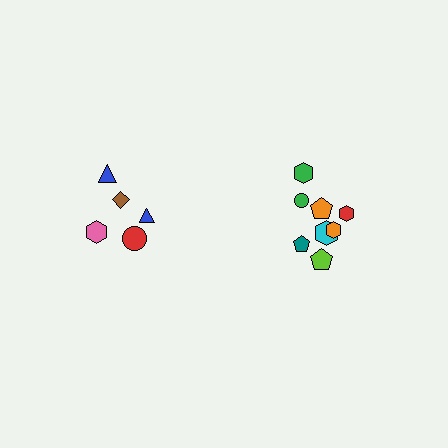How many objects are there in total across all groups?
There are 13 objects.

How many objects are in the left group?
There are 5 objects.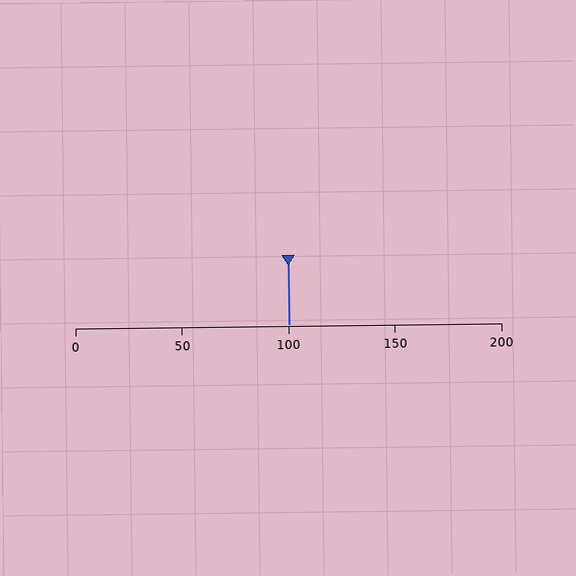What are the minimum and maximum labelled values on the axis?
The axis runs from 0 to 200.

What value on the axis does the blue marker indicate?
The marker indicates approximately 100.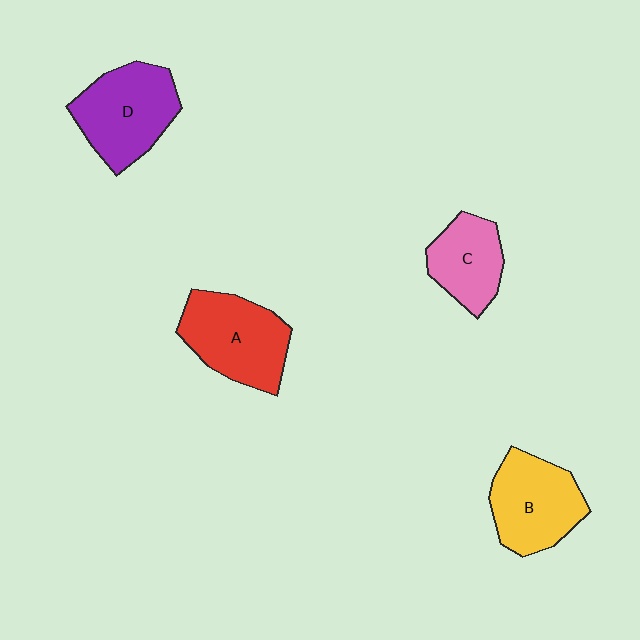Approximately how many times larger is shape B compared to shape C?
Approximately 1.3 times.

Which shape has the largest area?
Shape D (purple).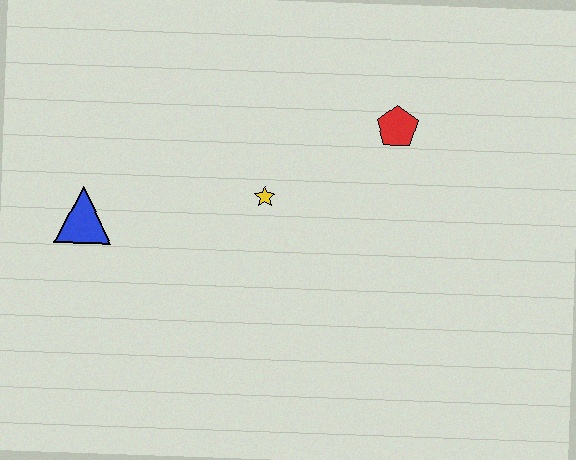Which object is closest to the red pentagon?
The yellow star is closest to the red pentagon.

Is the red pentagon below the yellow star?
No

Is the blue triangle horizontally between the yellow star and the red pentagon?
No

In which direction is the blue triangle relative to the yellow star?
The blue triangle is to the left of the yellow star.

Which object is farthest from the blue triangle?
The red pentagon is farthest from the blue triangle.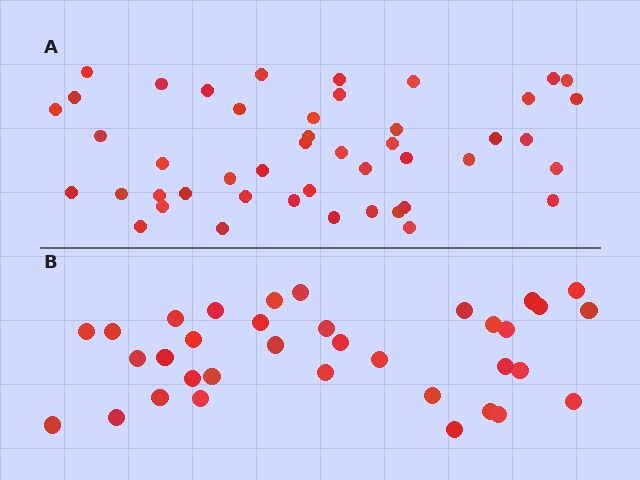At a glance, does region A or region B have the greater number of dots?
Region A (the top region) has more dots.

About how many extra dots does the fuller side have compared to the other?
Region A has roughly 12 or so more dots than region B.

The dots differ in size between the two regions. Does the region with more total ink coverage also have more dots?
No. Region B has more total ink coverage because its dots are larger, but region A actually contains more individual dots. Total area can be misleading — the number of items is what matters here.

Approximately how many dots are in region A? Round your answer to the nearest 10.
About 50 dots. (The exact count is 46, which rounds to 50.)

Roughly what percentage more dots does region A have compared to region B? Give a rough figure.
About 30% more.